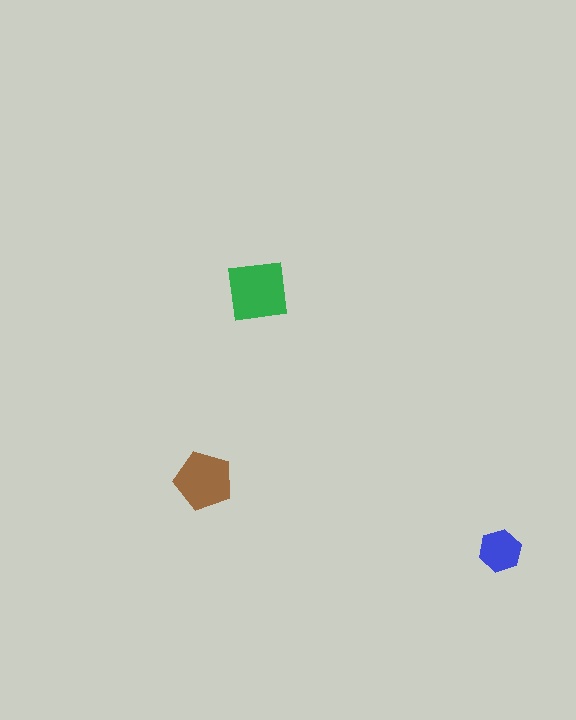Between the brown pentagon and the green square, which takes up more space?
The green square.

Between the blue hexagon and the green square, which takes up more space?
The green square.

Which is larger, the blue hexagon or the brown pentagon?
The brown pentagon.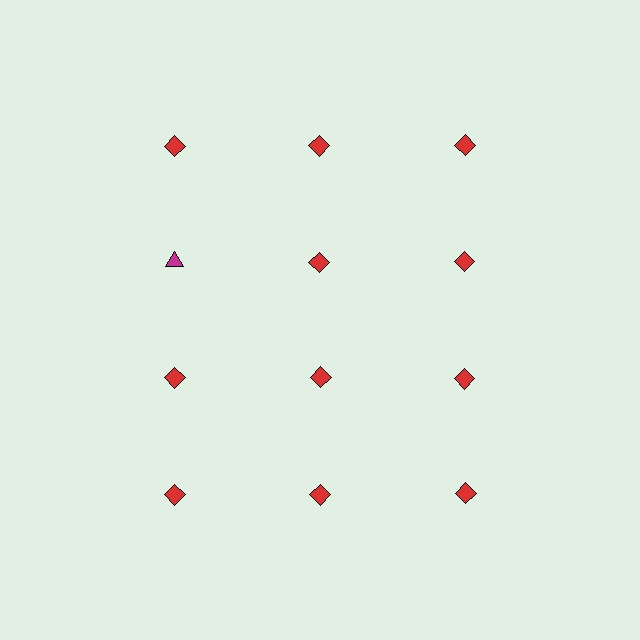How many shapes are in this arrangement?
There are 12 shapes arranged in a grid pattern.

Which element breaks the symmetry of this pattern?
The magenta triangle in the second row, leftmost column breaks the symmetry. All other shapes are red diamonds.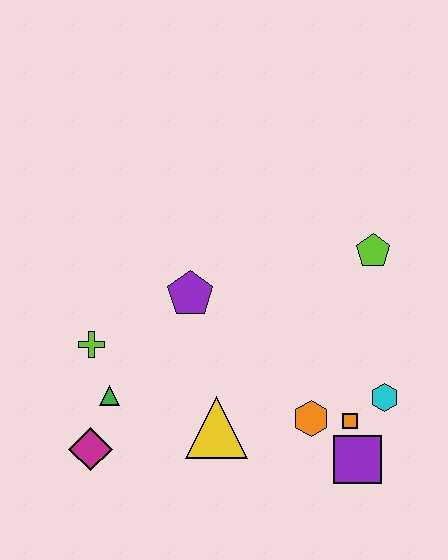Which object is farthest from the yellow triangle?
The lime pentagon is farthest from the yellow triangle.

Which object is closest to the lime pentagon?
The cyan hexagon is closest to the lime pentagon.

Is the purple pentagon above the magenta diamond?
Yes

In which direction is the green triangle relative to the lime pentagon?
The green triangle is to the left of the lime pentagon.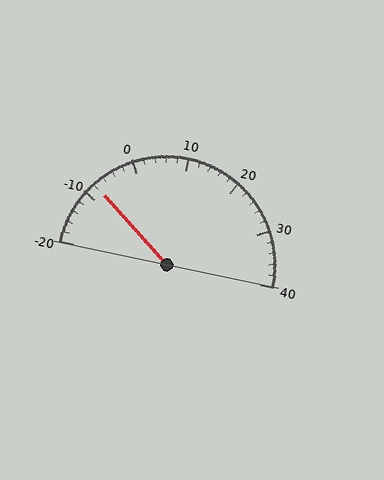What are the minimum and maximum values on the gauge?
The gauge ranges from -20 to 40.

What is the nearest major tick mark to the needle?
The nearest major tick mark is -10.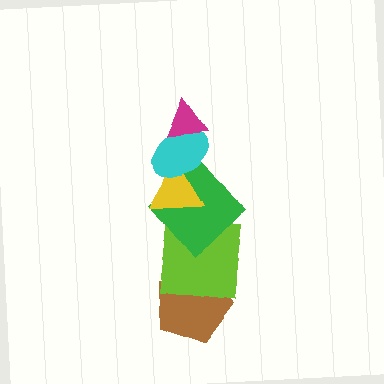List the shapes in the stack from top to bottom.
From top to bottom: the magenta triangle, the cyan ellipse, the yellow triangle, the green diamond, the lime square, the brown pentagon.